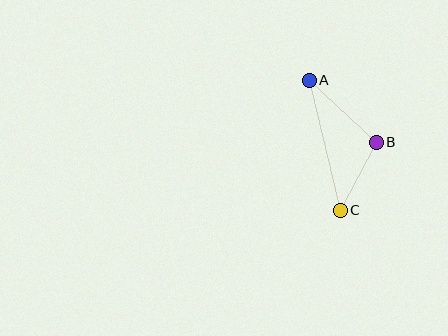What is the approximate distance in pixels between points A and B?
The distance between A and B is approximately 91 pixels.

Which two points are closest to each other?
Points B and C are closest to each other.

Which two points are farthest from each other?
Points A and C are farthest from each other.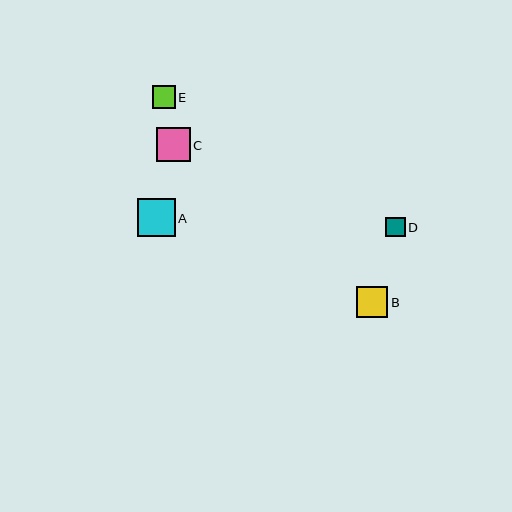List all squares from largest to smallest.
From largest to smallest: A, C, B, E, D.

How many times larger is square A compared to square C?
Square A is approximately 1.1 times the size of square C.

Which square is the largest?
Square A is the largest with a size of approximately 38 pixels.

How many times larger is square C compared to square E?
Square C is approximately 1.5 times the size of square E.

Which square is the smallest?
Square D is the smallest with a size of approximately 20 pixels.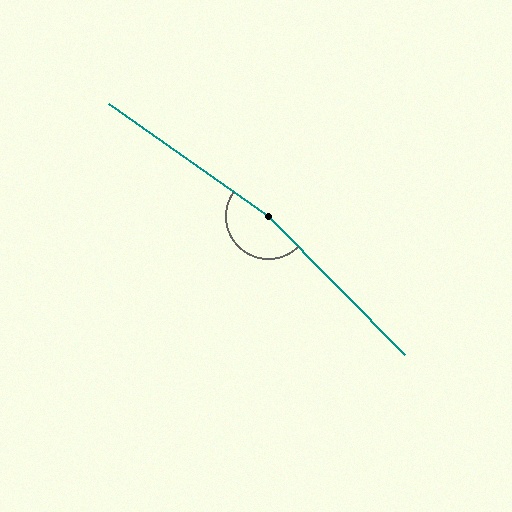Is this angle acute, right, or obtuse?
It is obtuse.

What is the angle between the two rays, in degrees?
Approximately 169 degrees.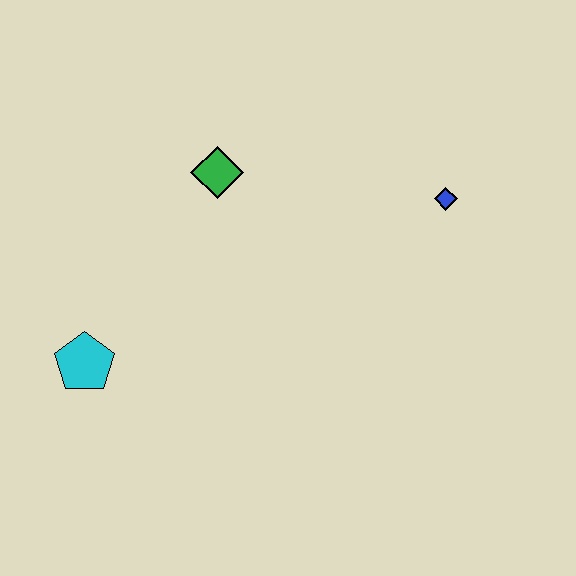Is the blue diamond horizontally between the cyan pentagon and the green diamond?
No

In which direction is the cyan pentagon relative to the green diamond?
The cyan pentagon is below the green diamond.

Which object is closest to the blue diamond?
The green diamond is closest to the blue diamond.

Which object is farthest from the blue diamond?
The cyan pentagon is farthest from the blue diamond.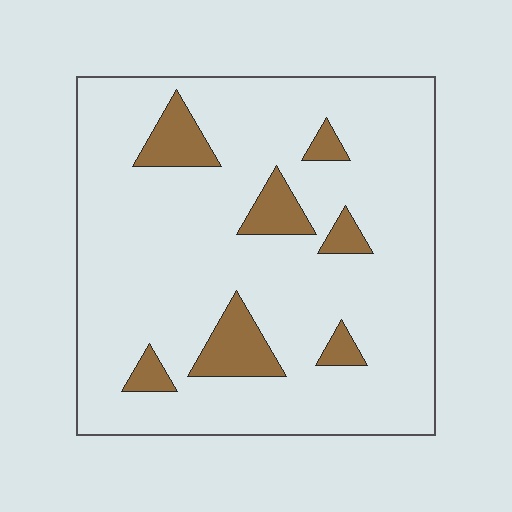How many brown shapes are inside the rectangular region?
7.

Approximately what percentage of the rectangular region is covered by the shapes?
Approximately 10%.